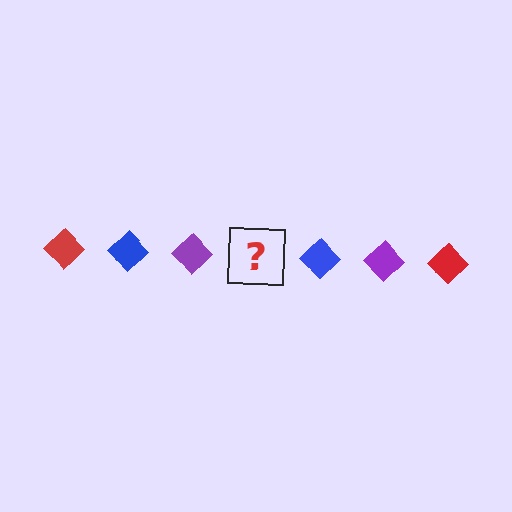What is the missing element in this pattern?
The missing element is a red diamond.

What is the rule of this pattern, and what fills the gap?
The rule is that the pattern cycles through red, blue, purple diamonds. The gap should be filled with a red diamond.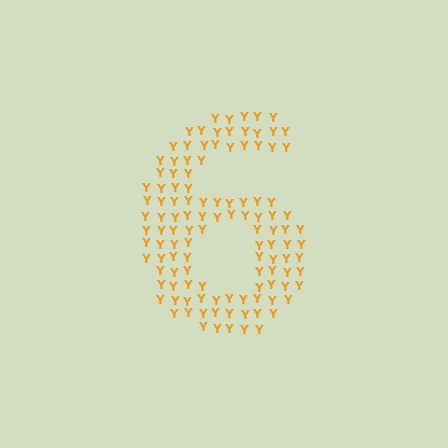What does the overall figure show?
The overall figure shows the digit 6.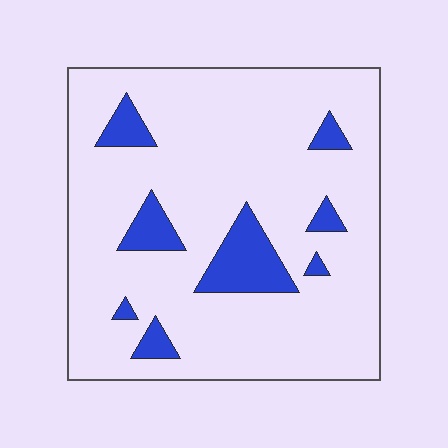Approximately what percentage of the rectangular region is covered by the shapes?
Approximately 15%.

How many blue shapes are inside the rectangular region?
8.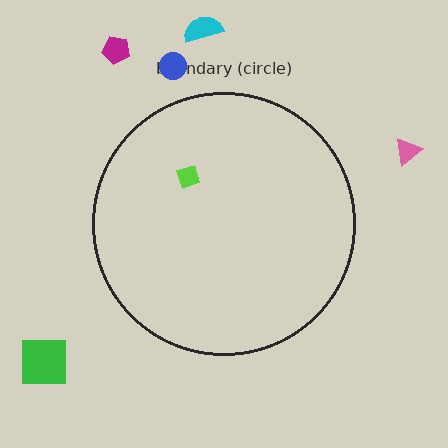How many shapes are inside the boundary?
1 inside, 5 outside.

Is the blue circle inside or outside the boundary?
Outside.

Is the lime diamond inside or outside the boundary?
Inside.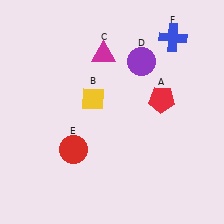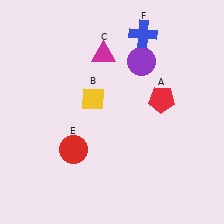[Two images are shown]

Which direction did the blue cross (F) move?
The blue cross (F) moved left.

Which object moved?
The blue cross (F) moved left.